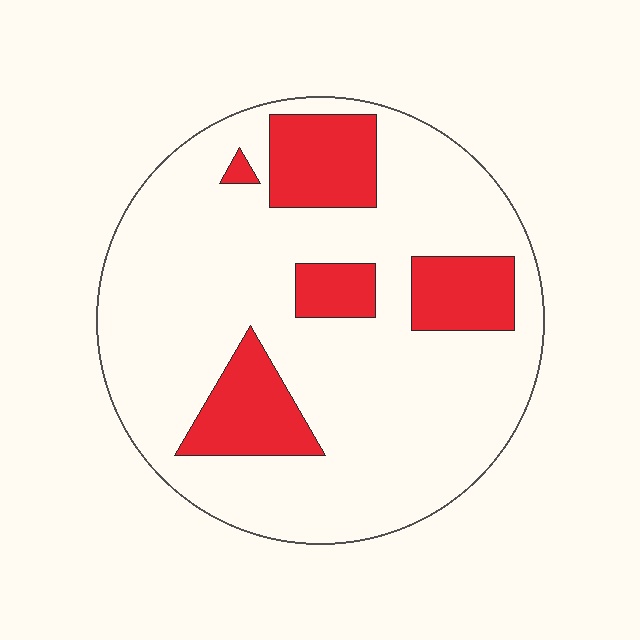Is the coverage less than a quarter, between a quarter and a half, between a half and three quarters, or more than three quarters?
Less than a quarter.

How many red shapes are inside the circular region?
5.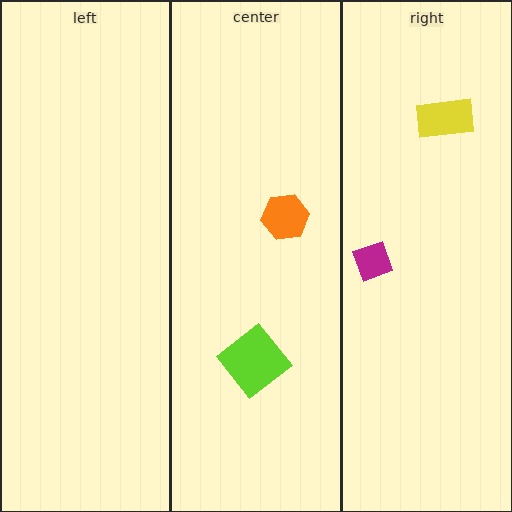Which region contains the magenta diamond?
The right region.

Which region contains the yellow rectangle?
The right region.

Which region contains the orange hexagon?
The center region.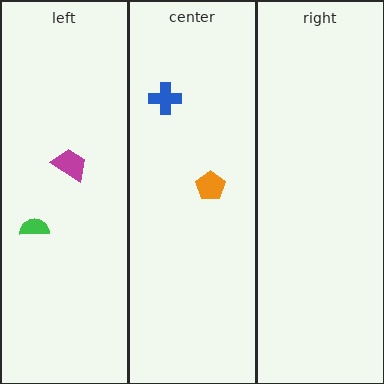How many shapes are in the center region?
2.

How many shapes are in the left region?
2.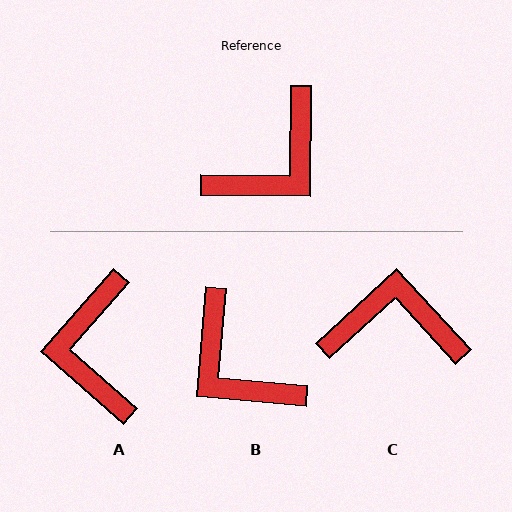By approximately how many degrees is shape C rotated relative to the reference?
Approximately 133 degrees counter-clockwise.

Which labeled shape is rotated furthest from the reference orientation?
C, about 133 degrees away.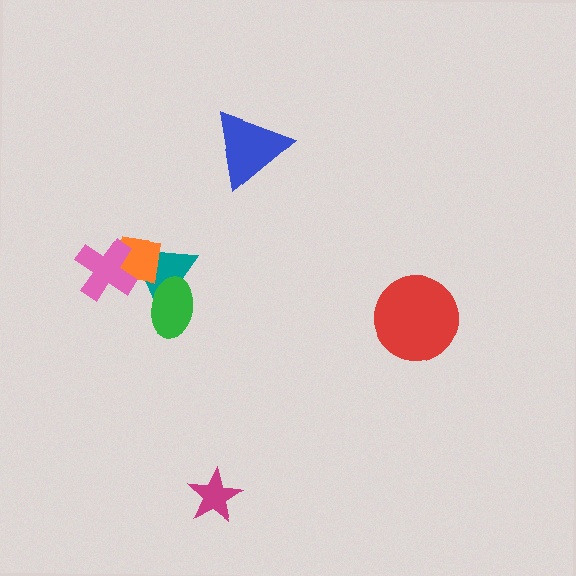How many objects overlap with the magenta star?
0 objects overlap with the magenta star.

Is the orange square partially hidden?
Yes, it is partially covered by another shape.